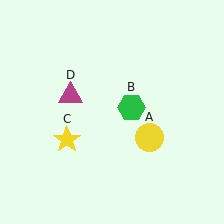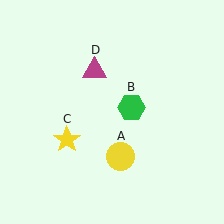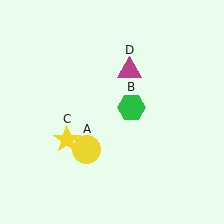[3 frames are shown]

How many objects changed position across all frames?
2 objects changed position: yellow circle (object A), magenta triangle (object D).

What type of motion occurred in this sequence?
The yellow circle (object A), magenta triangle (object D) rotated clockwise around the center of the scene.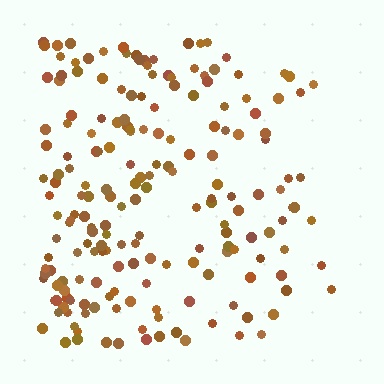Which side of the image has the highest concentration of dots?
The left.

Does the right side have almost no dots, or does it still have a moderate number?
Still a moderate number, just noticeably fewer than the left.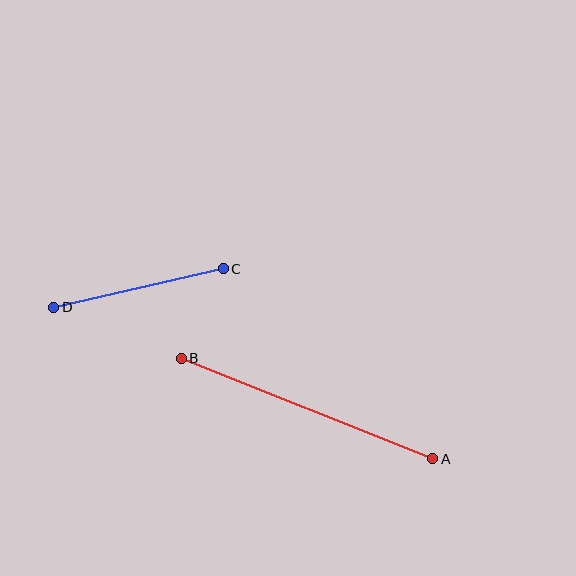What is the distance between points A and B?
The distance is approximately 271 pixels.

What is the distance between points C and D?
The distance is approximately 174 pixels.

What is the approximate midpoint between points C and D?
The midpoint is at approximately (138, 288) pixels.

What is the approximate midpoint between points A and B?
The midpoint is at approximately (307, 409) pixels.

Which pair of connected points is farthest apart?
Points A and B are farthest apart.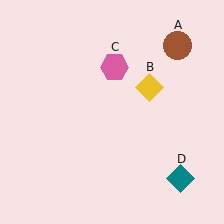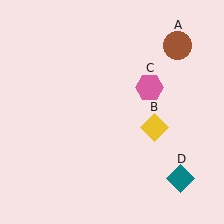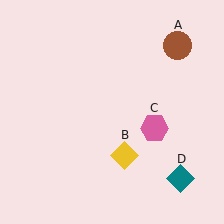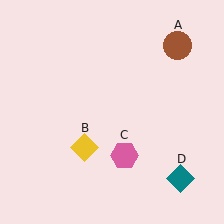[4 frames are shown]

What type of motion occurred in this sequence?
The yellow diamond (object B), pink hexagon (object C) rotated clockwise around the center of the scene.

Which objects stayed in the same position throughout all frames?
Brown circle (object A) and teal diamond (object D) remained stationary.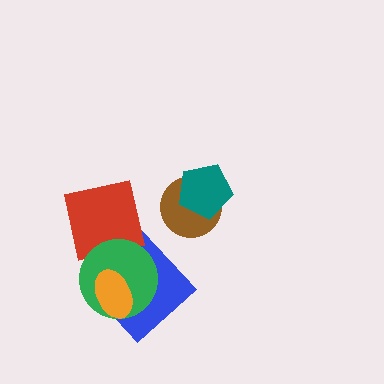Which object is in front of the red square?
The green circle is in front of the red square.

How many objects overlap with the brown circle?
1 object overlaps with the brown circle.